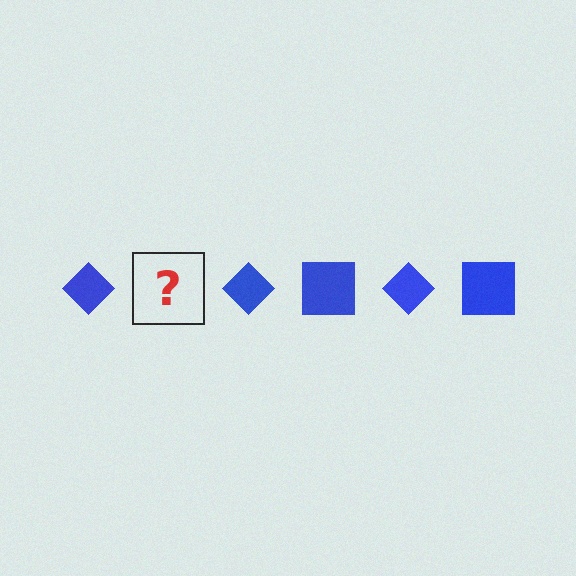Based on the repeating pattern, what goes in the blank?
The blank should be a blue square.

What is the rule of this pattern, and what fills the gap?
The rule is that the pattern cycles through diamond, square shapes in blue. The gap should be filled with a blue square.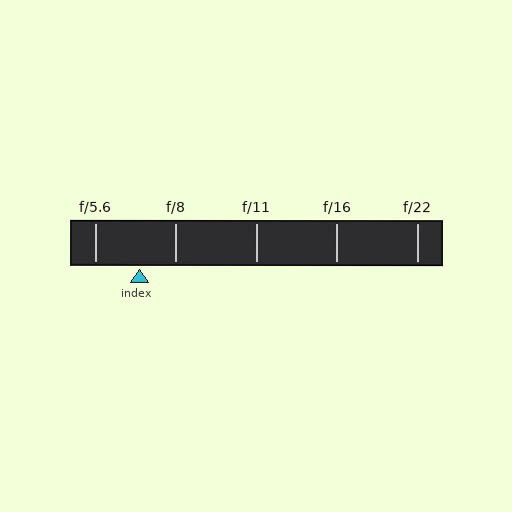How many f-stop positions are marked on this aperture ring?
There are 5 f-stop positions marked.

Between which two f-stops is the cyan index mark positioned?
The index mark is between f/5.6 and f/8.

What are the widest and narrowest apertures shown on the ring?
The widest aperture shown is f/5.6 and the narrowest is f/22.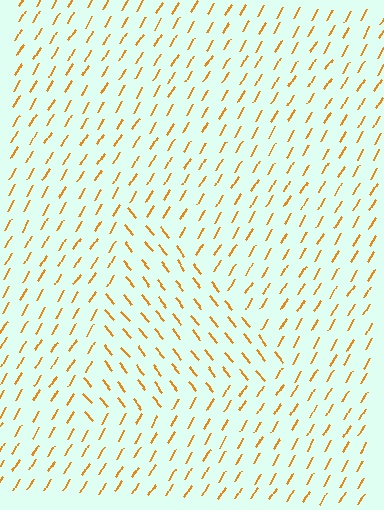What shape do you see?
I see a triangle.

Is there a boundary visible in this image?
Yes, there is a texture boundary formed by a change in line orientation.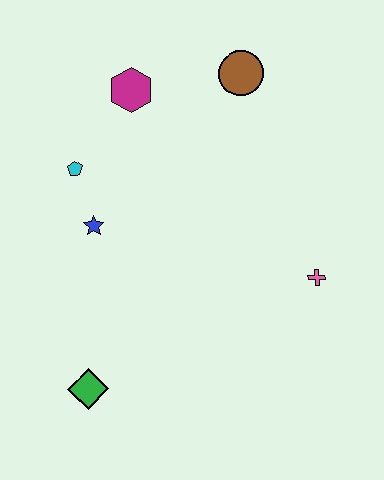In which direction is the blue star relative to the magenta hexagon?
The blue star is below the magenta hexagon.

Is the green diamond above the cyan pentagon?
No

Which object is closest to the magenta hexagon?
The cyan pentagon is closest to the magenta hexagon.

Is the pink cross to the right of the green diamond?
Yes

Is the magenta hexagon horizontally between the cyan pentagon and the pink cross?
Yes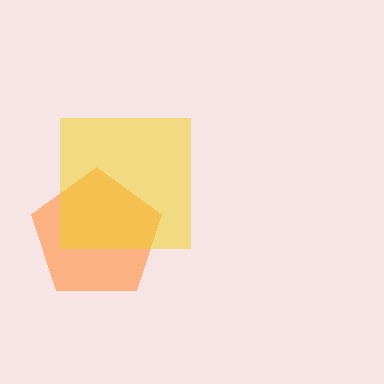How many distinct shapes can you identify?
There are 2 distinct shapes: an orange pentagon, a yellow square.